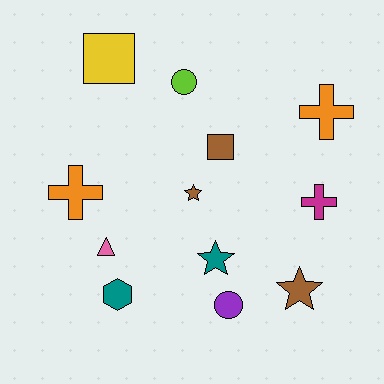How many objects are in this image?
There are 12 objects.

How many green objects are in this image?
There are no green objects.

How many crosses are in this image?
There are 3 crosses.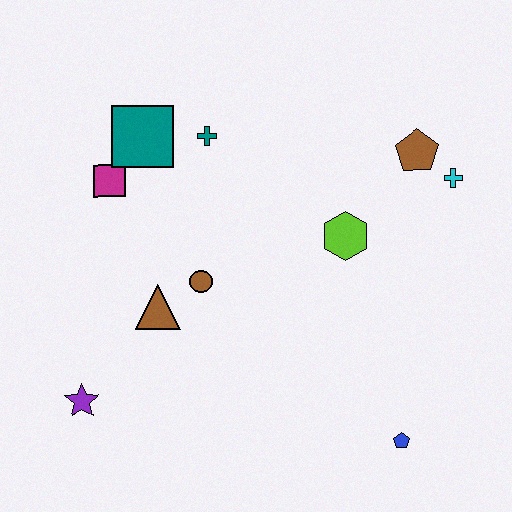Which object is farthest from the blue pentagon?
The teal square is farthest from the blue pentagon.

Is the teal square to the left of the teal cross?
Yes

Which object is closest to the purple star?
The brown triangle is closest to the purple star.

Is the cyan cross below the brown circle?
No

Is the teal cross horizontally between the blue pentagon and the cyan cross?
No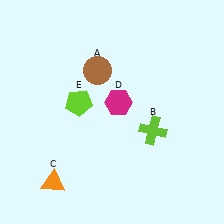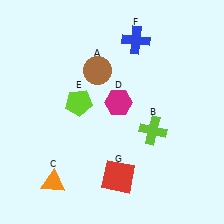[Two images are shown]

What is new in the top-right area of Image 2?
A blue cross (F) was added in the top-right area of Image 2.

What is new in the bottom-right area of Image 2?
A red square (G) was added in the bottom-right area of Image 2.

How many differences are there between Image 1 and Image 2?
There are 2 differences between the two images.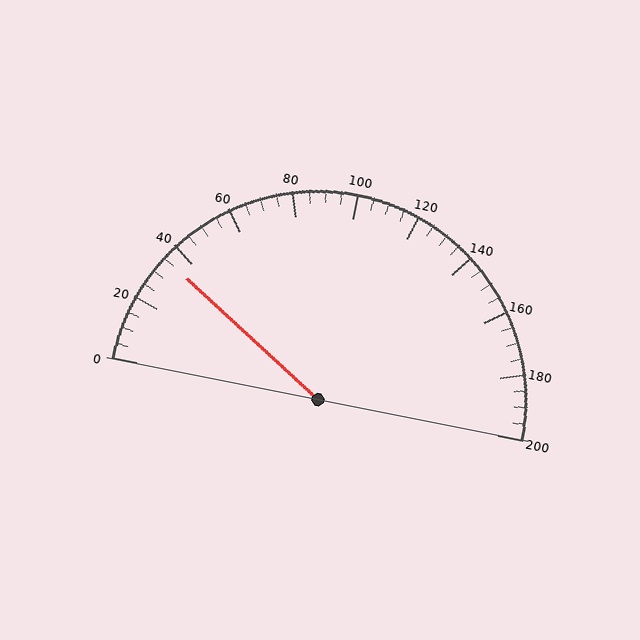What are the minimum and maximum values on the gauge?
The gauge ranges from 0 to 200.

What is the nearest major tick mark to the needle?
The nearest major tick mark is 40.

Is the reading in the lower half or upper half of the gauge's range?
The reading is in the lower half of the range (0 to 200).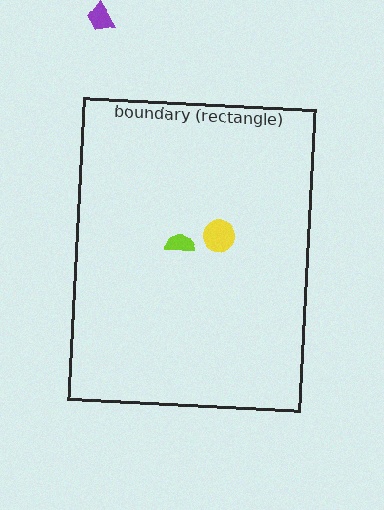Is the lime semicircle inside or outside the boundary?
Inside.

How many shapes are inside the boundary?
2 inside, 1 outside.